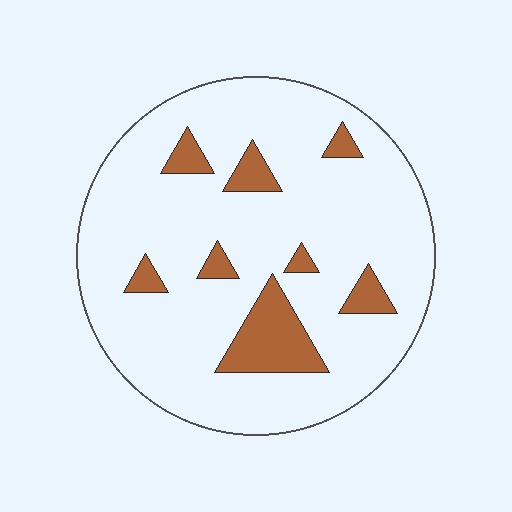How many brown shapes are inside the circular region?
8.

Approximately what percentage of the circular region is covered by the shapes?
Approximately 15%.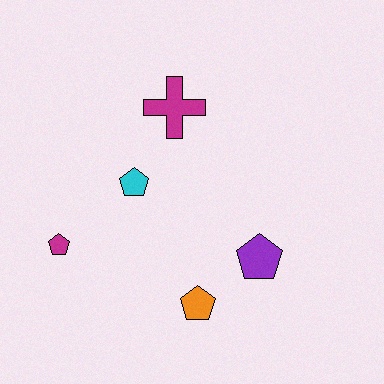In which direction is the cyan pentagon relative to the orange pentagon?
The cyan pentagon is above the orange pentagon.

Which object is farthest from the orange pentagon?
The magenta cross is farthest from the orange pentagon.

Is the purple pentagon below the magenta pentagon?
Yes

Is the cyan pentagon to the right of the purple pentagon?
No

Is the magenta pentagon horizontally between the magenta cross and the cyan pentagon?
No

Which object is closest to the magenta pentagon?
The cyan pentagon is closest to the magenta pentagon.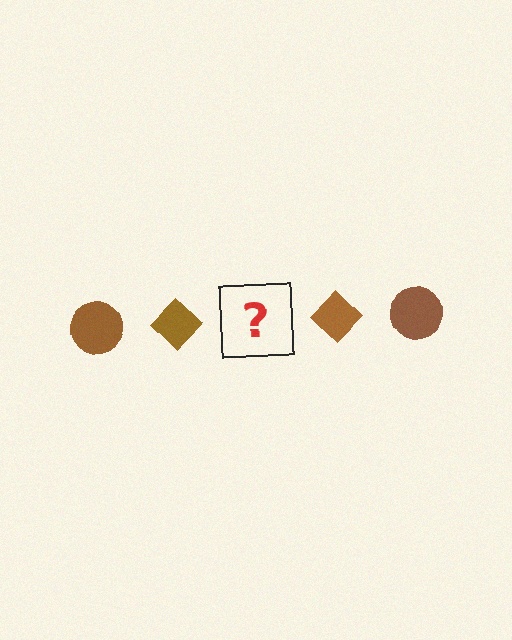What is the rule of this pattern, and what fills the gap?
The rule is that the pattern cycles through circle, diamond shapes in brown. The gap should be filled with a brown circle.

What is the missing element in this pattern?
The missing element is a brown circle.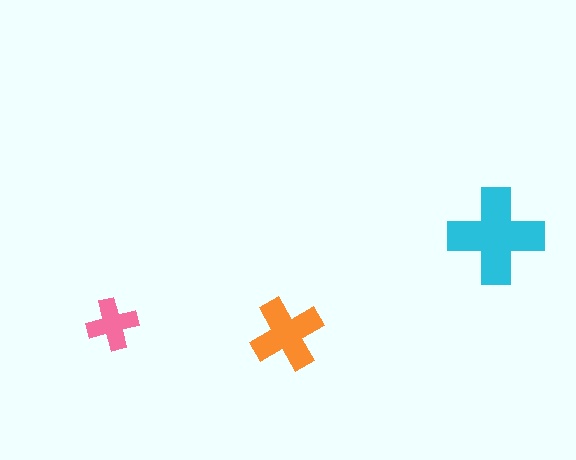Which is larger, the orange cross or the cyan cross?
The cyan one.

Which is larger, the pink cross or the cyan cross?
The cyan one.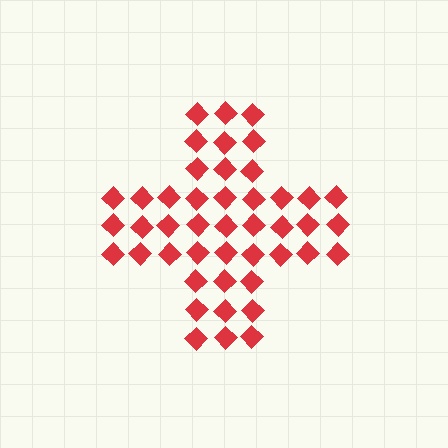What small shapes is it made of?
It is made of small diamonds.